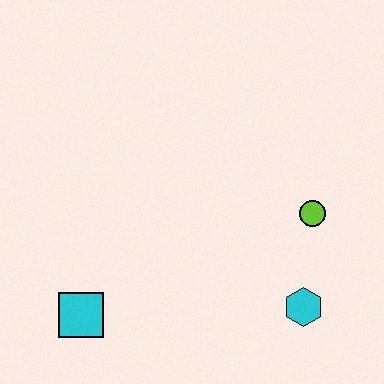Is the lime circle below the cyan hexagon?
No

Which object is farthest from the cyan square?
The lime circle is farthest from the cyan square.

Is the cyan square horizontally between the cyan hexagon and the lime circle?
No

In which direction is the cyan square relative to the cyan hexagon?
The cyan square is to the left of the cyan hexagon.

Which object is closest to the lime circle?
The cyan hexagon is closest to the lime circle.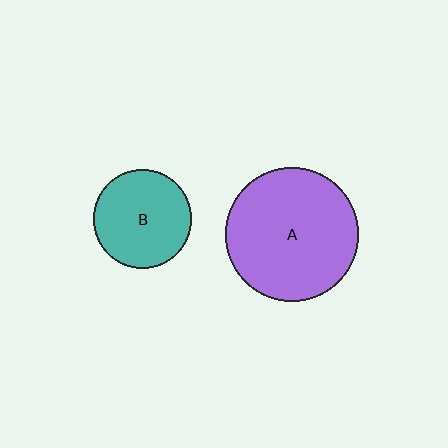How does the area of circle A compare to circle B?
Approximately 1.8 times.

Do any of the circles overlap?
No, none of the circles overlap.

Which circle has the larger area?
Circle A (purple).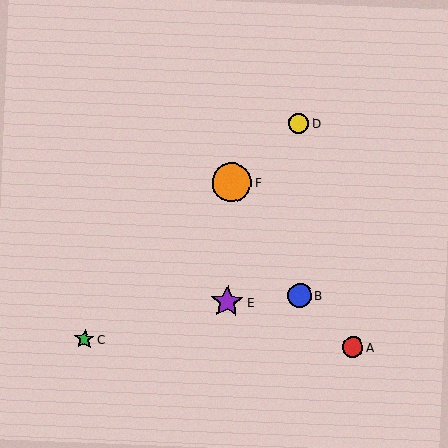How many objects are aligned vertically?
2 objects (E, F) are aligned vertically.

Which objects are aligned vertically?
Objects E, F are aligned vertically.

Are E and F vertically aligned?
Yes, both are at x≈227.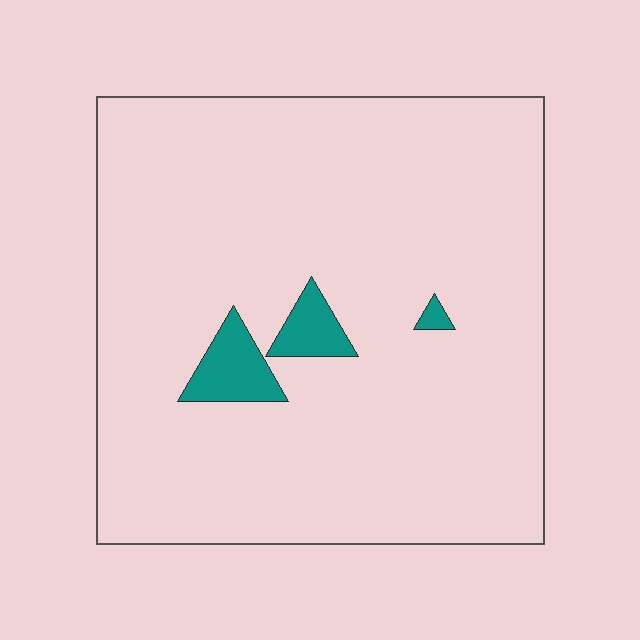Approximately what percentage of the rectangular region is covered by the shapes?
Approximately 5%.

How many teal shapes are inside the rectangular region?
3.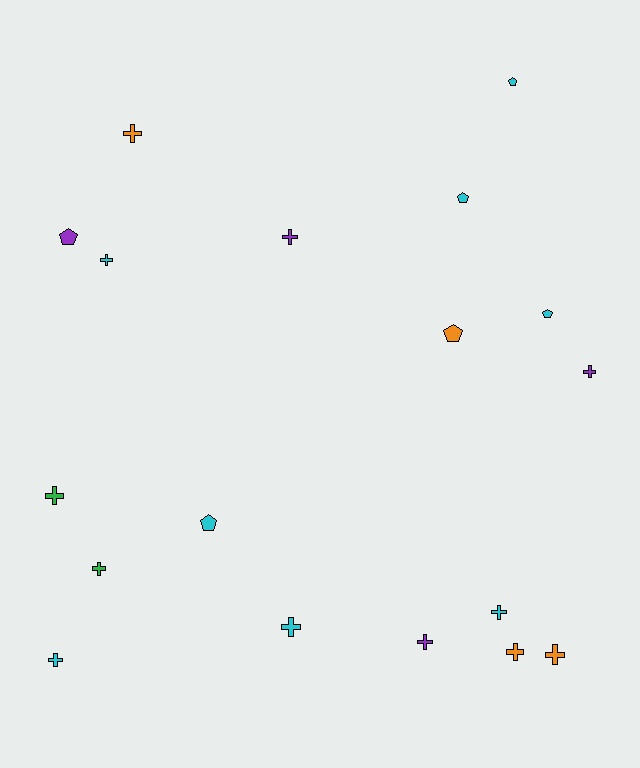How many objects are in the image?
There are 18 objects.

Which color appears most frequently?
Cyan, with 8 objects.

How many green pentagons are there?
There are no green pentagons.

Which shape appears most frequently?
Cross, with 12 objects.